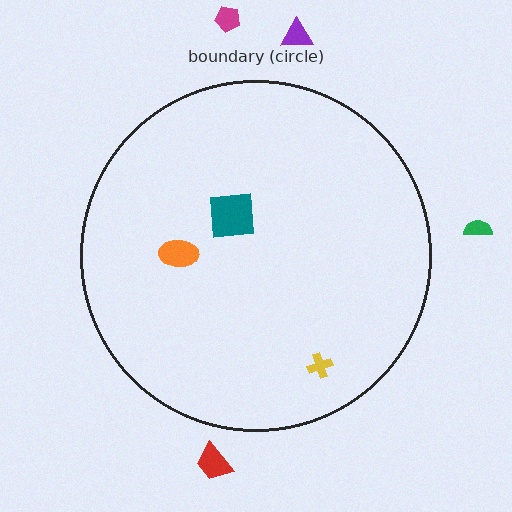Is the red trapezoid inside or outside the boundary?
Outside.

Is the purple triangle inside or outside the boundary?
Outside.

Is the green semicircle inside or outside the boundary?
Outside.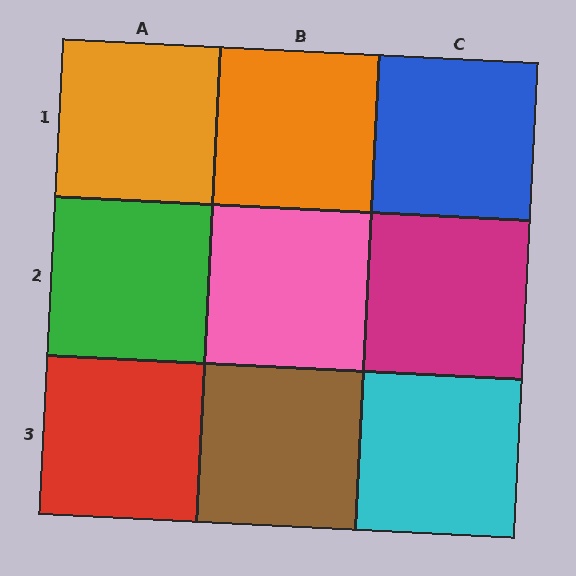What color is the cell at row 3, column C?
Cyan.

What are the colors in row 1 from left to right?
Orange, orange, blue.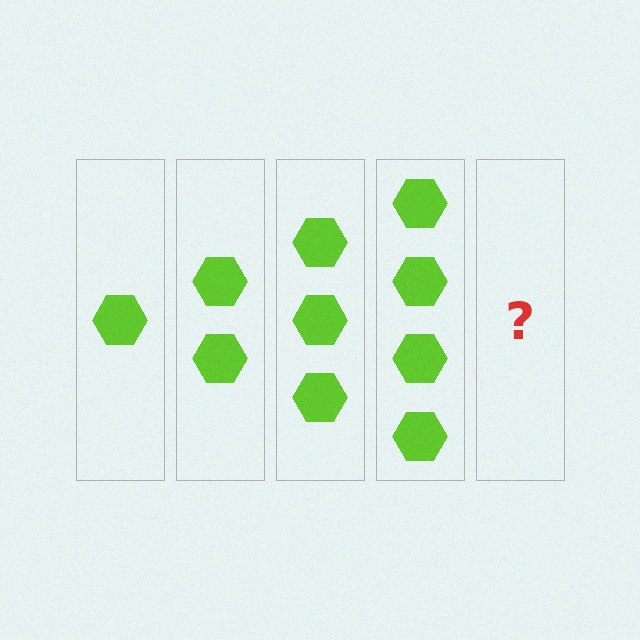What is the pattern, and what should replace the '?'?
The pattern is that each step adds one more hexagon. The '?' should be 5 hexagons.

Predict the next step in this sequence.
The next step is 5 hexagons.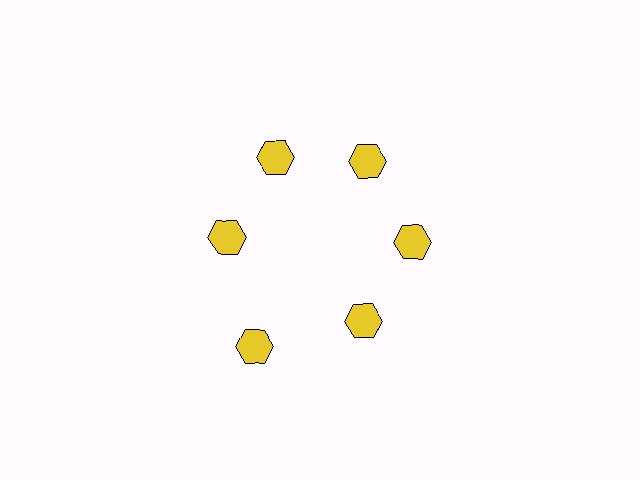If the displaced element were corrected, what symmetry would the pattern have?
It would have 6-fold rotational symmetry — the pattern would map onto itself every 60 degrees.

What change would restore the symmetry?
The symmetry would be restored by moving it inward, back onto the ring so that all 6 hexagons sit at equal angles and equal distance from the center.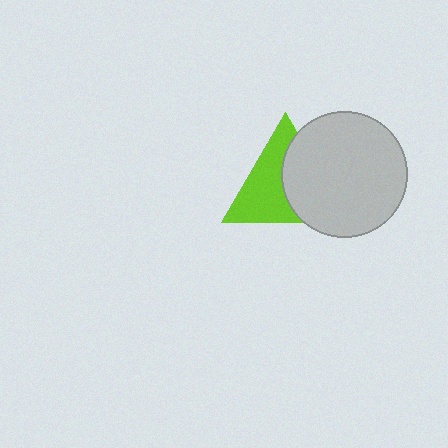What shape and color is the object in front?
The object in front is a light gray circle.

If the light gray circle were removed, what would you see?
You would see the complete lime triangle.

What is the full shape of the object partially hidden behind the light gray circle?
The partially hidden object is a lime triangle.